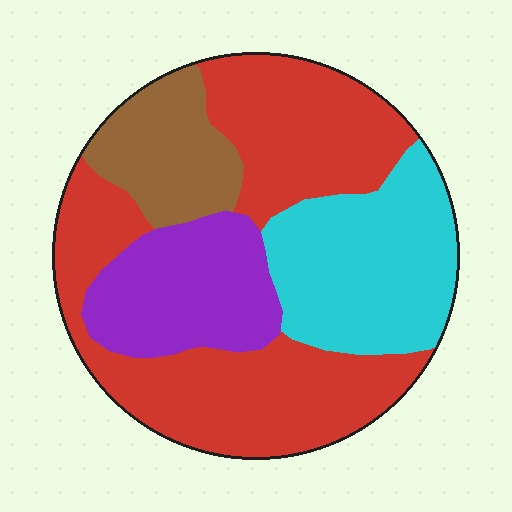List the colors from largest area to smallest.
From largest to smallest: red, cyan, purple, brown.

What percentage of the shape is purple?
Purple takes up about one sixth (1/6) of the shape.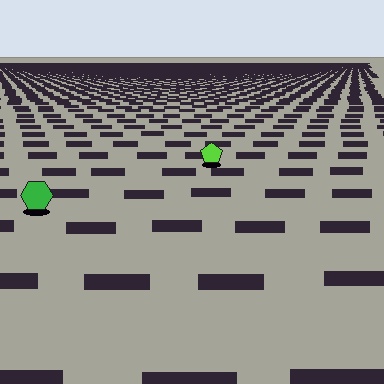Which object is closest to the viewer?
The green hexagon is closest. The texture marks near it are larger and more spread out.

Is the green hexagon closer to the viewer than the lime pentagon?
Yes. The green hexagon is closer — you can tell from the texture gradient: the ground texture is coarser near it.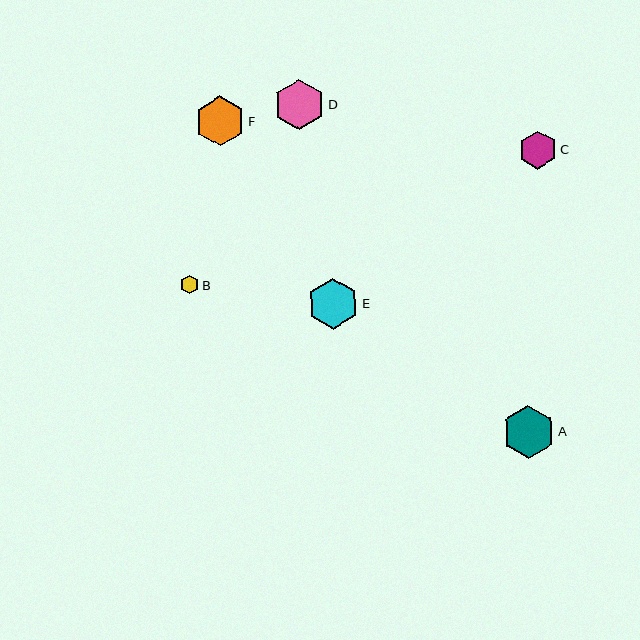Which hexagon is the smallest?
Hexagon B is the smallest with a size of approximately 19 pixels.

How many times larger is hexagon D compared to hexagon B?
Hexagon D is approximately 2.7 times the size of hexagon B.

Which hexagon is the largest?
Hexagon A is the largest with a size of approximately 52 pixels.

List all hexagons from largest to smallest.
From largest to smallest: A, E, D, F, C, B.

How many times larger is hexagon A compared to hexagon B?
Hexagon A is approximately 2.8 times the size of hexagon B.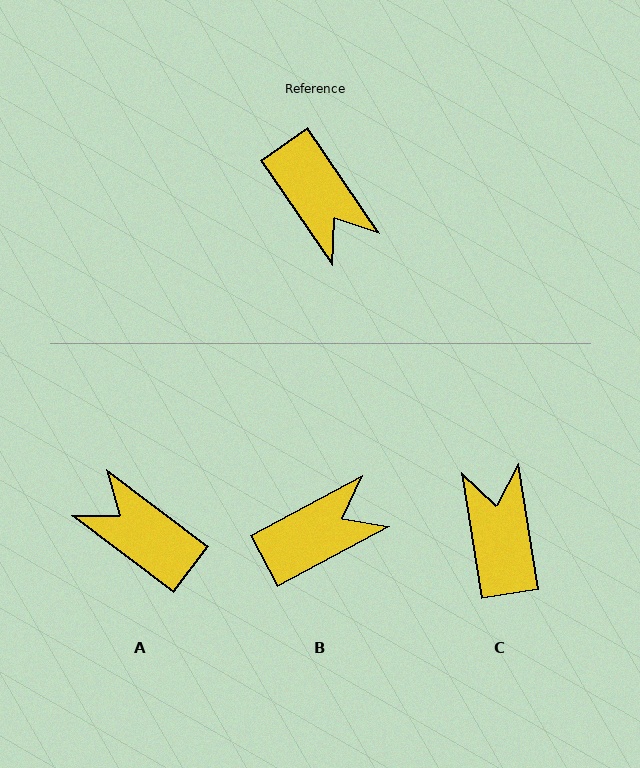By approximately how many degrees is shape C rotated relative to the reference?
Approximately 154 degrees counter-clockwise.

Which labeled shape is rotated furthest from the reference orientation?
A, about 162 degrees away.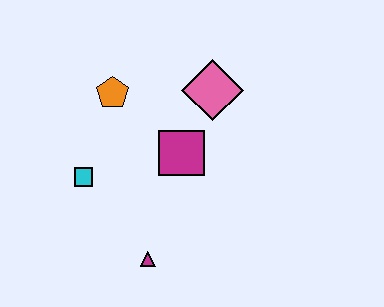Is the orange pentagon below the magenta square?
No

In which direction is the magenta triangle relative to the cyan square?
The magenta triangle is below the cyan square.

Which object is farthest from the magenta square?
The magenta triangle is farthest from the magenta square.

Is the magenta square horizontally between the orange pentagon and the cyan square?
No